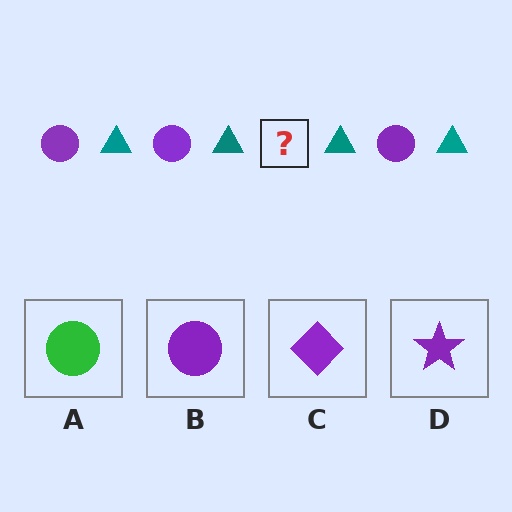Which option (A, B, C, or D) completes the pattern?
B.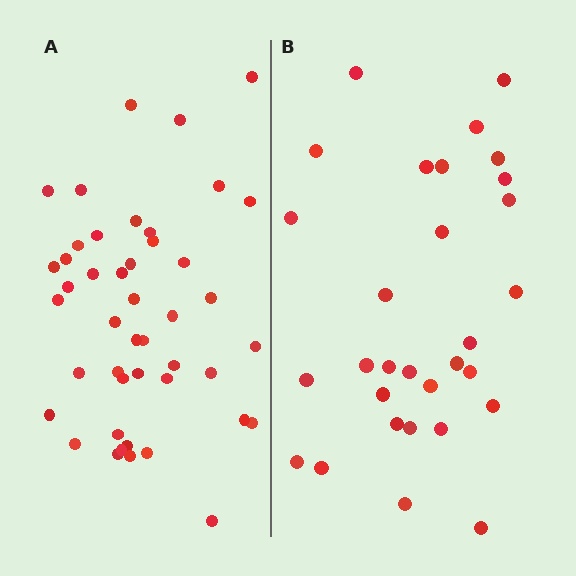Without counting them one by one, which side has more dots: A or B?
Region A (the left region) has more dots.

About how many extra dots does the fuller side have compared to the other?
Region A has approximately 15 more dots than region B.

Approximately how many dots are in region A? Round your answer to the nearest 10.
About 40 dots. (The exact count is 45, which rounds to 40.)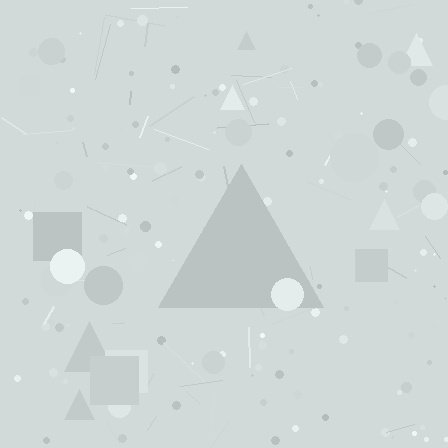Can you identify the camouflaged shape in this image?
The camouflaged shape is a triangle.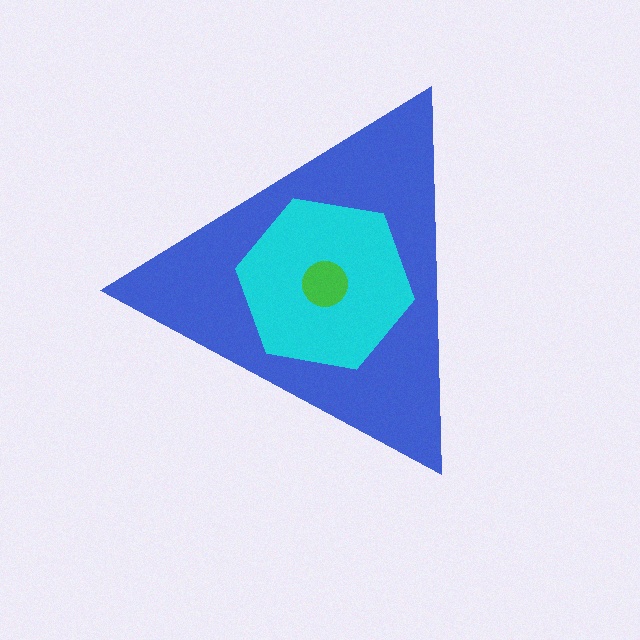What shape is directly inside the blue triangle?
The cyan hexagon.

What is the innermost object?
The green circle.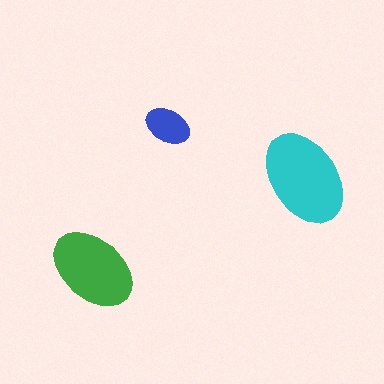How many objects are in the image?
There are 3 objects in the image.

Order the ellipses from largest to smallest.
the cyan one, the green one, the blue one.